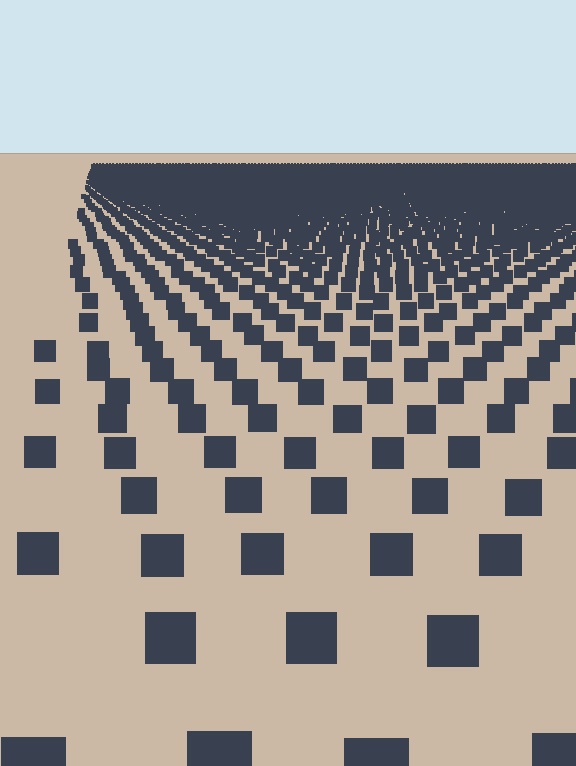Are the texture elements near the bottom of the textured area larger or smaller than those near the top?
Larger. Near the bottom, elements are closer to the viewer and appear at a bigger on-screen size.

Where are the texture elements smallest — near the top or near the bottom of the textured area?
Near the top.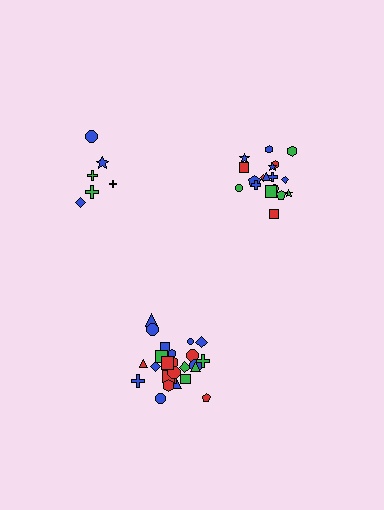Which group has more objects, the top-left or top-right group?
The top-right group.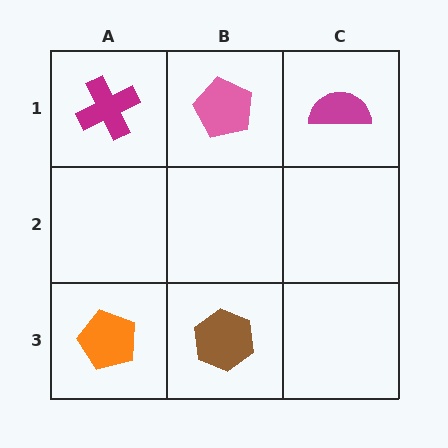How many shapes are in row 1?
3 shapes.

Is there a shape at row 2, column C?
No, that cell is empty.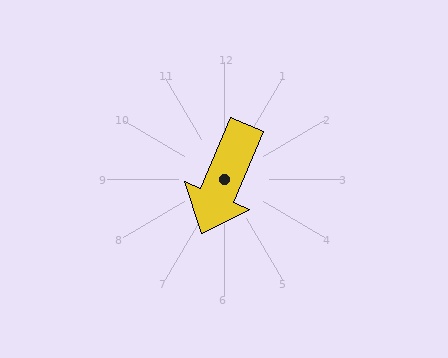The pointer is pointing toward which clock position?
Roughly 7 o'clock.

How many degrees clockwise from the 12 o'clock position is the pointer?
Approximately 203 degrees.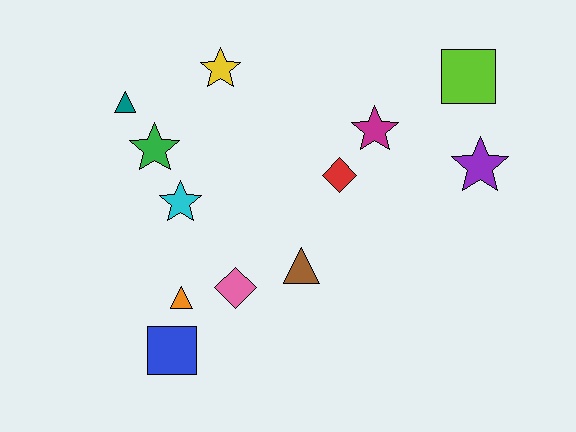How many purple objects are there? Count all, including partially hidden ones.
There is 1 purple object.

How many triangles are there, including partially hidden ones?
There are 3 triangles.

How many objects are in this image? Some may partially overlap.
There are 12 objects.